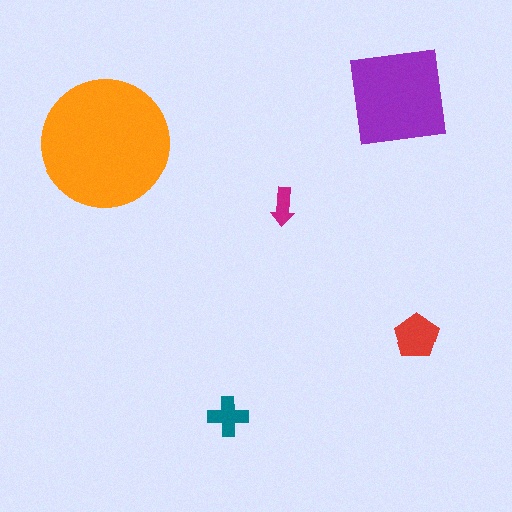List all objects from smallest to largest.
The magenta arrow, the teal cross, the red pentagon, the purple square, the orange circle.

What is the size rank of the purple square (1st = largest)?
2nd.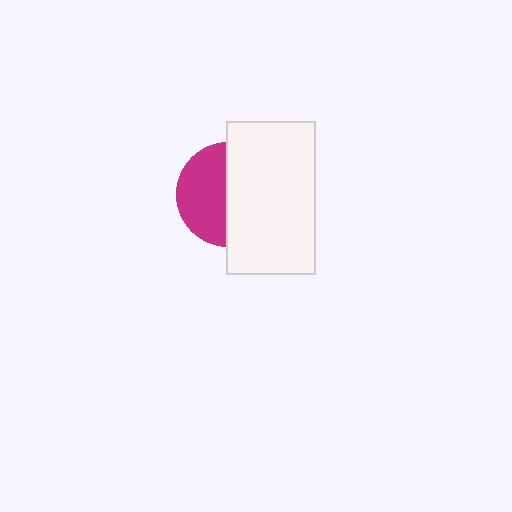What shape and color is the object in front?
The object in front is a white rectangle.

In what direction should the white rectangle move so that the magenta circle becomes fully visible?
The white rectangle should move right. That is the shortest direction to clear the overlap and leave the magenta circle fully visible.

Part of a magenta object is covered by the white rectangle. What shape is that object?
It is a circle.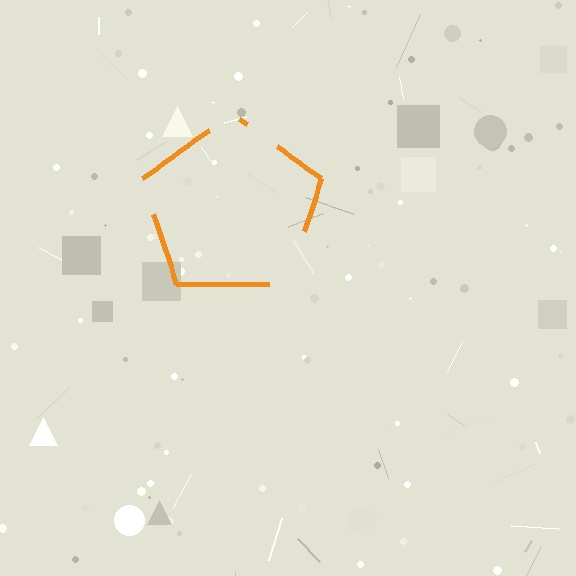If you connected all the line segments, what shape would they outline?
They would outline a pentagon.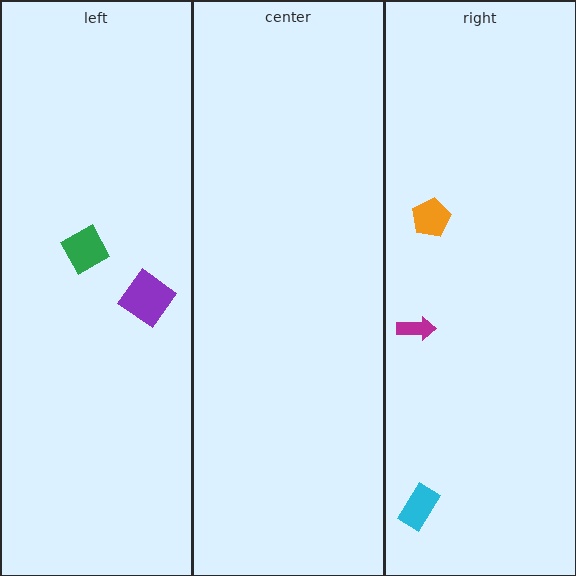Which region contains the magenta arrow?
The right region.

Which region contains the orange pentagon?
The right region.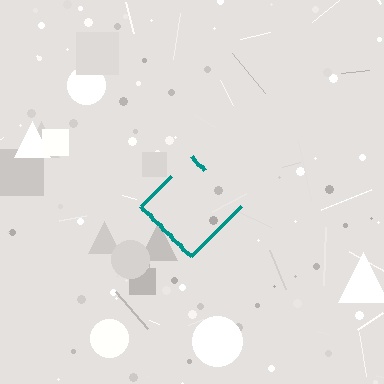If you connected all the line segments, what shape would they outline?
They would outline a diamond.